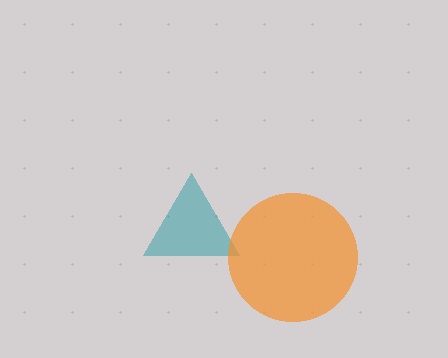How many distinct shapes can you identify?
There are 2 distinct shapes: a teal triangle, an orange circle.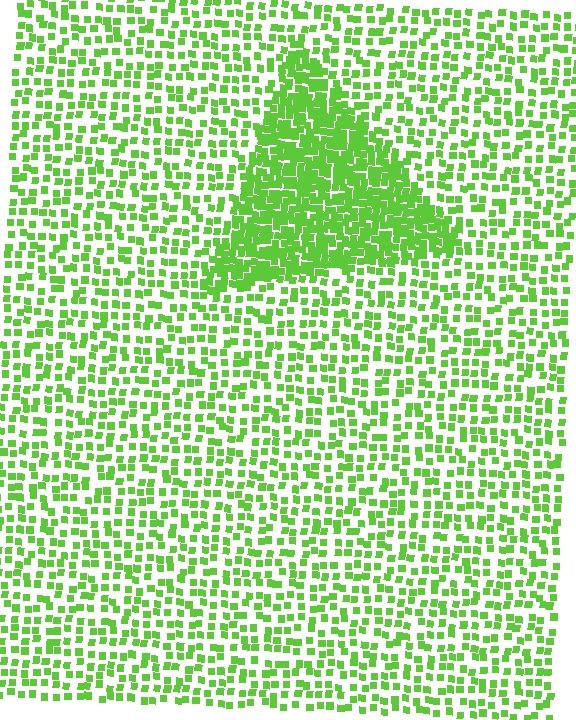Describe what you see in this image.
The image contains small lime elements arranged at two different densities. A triangle-shaped region is visible where the elements are more densely packed than the surrounding area.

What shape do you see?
I see a triangle.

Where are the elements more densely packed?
The elements are more densely packed inside the triangle boundary.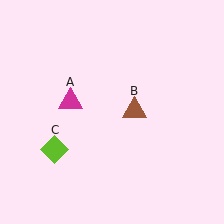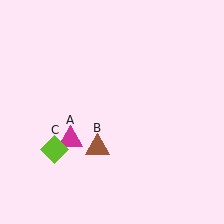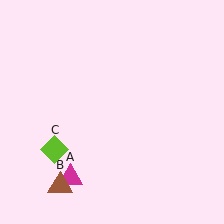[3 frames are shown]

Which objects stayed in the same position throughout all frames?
Lime diamond (object C) remained stationary.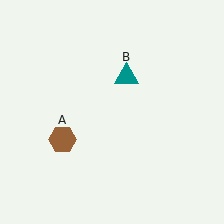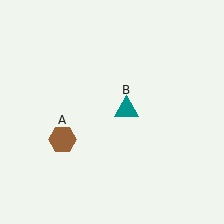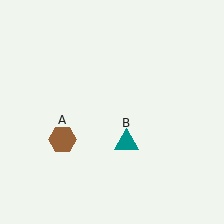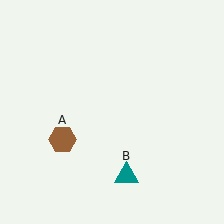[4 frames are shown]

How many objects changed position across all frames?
1 object changed position: teal triangle (object B).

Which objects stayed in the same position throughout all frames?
Brown hexagon (object A) remained stationary.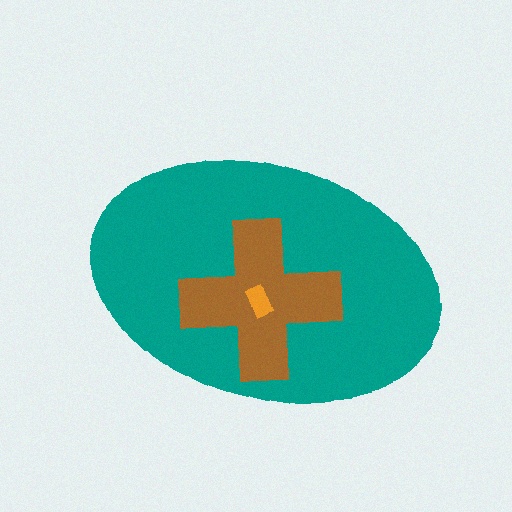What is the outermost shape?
The teal ellipse.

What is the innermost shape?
The orange rectangle.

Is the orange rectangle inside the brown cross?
Yes.